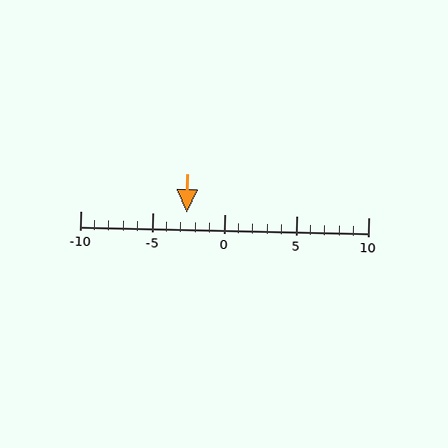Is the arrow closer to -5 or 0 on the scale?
The arrow is closer to -5.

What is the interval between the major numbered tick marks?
The major tick marks are spaced 5 units apart.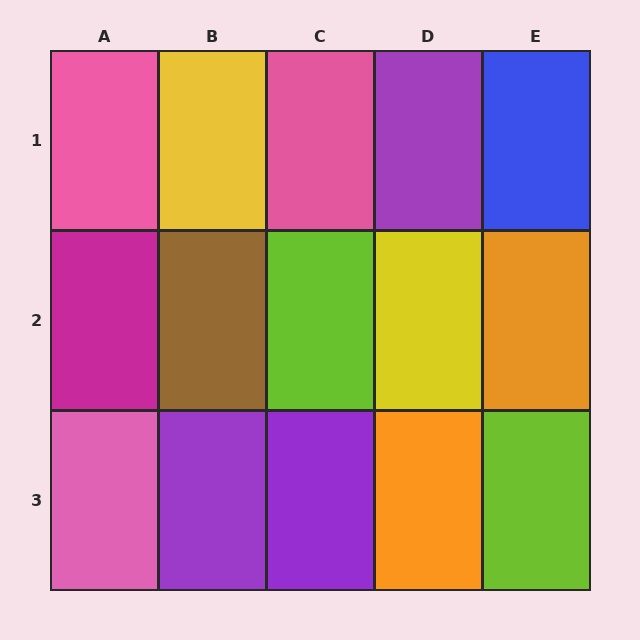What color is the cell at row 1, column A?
Pink.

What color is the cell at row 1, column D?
Purple.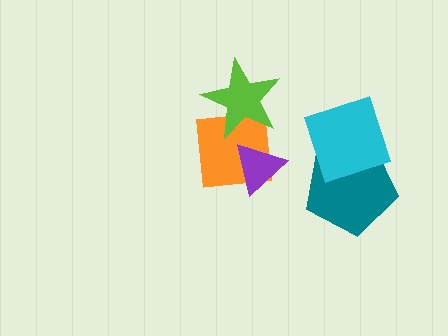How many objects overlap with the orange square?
2 objects overlap with the orange square.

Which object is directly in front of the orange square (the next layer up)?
The purple triangle is directly in front of the orange square.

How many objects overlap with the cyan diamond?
1 object overlaps with the cyan diamond.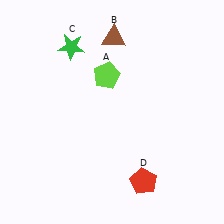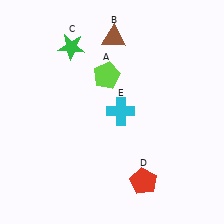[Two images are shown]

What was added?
A cyan cross (E) was added in Image 2.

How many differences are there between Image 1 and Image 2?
There is 1 difference between the two images.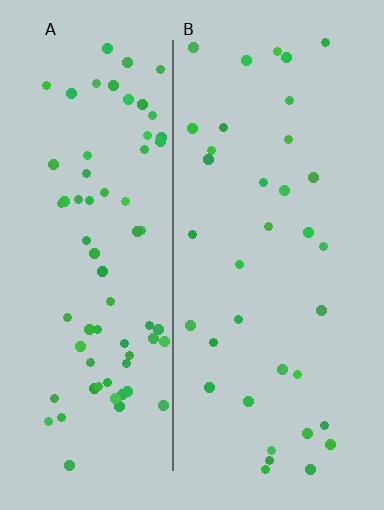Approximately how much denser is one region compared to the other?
Approximately 2.0× — region A over region B.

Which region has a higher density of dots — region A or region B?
A (the left).